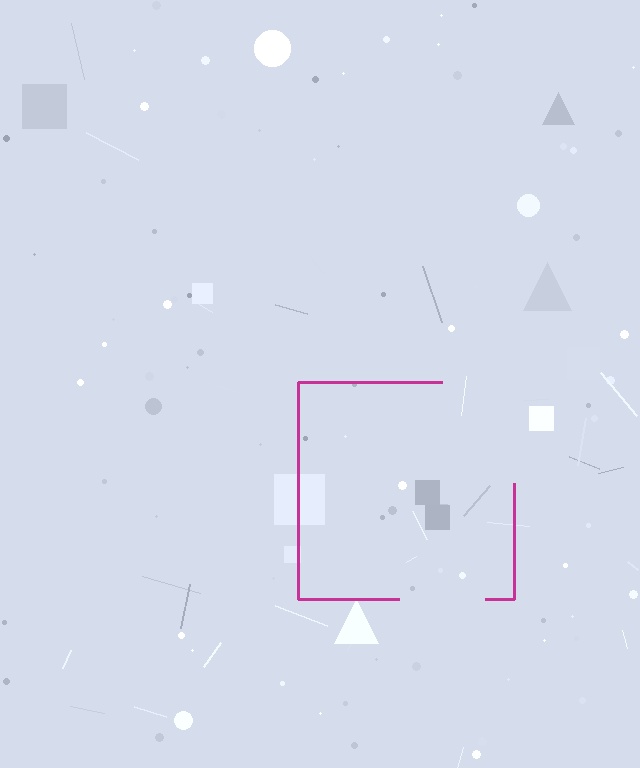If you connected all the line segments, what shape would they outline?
They would outline a square.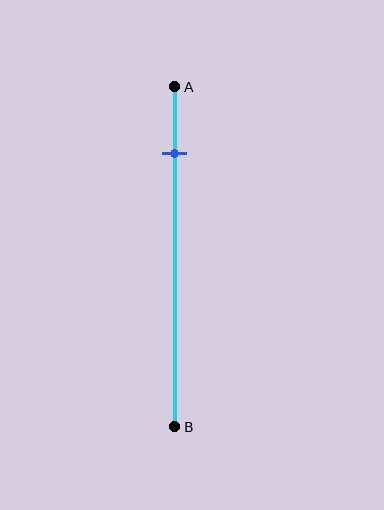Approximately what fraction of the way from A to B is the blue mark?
The blue mark is approximately 20% of the way from A to B.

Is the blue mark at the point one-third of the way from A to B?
No, the mark is at about 20% from A, not at the 33% one-third point.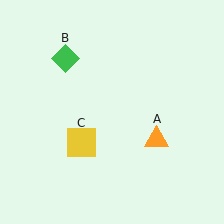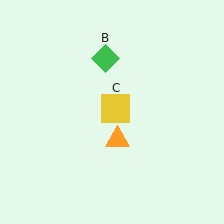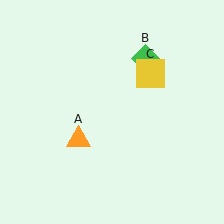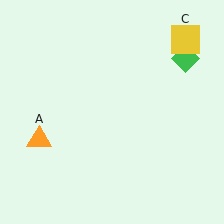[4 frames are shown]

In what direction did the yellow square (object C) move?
The yellow square (object C) moved up and to the right.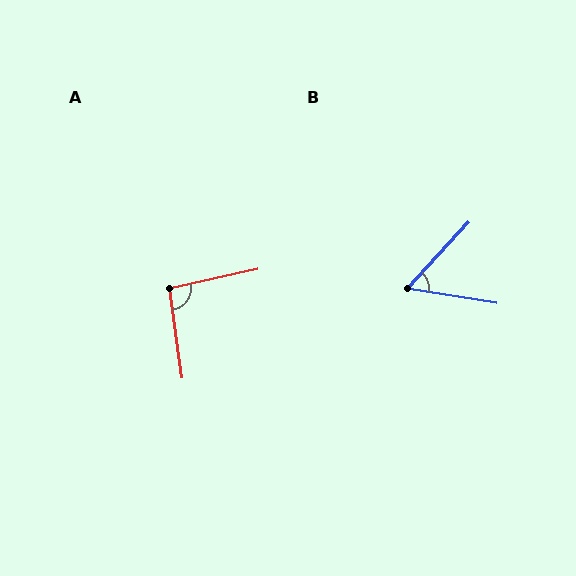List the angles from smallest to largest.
B (57°), A (94°).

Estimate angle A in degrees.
Approximately 94 degrees.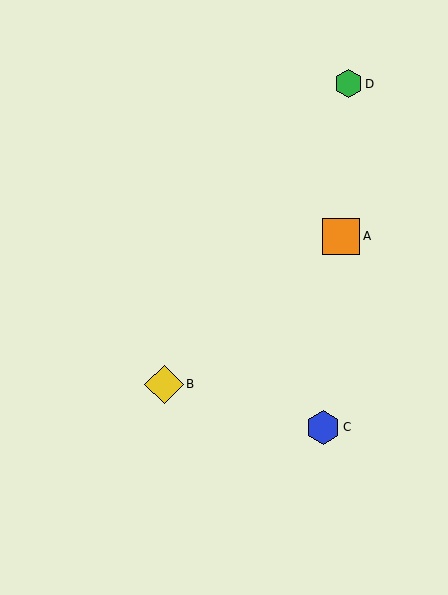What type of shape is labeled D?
Shape D is a green hexagon.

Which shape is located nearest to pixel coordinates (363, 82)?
The green hexagon (labeled D) at (348, 84) is nearest to that location.